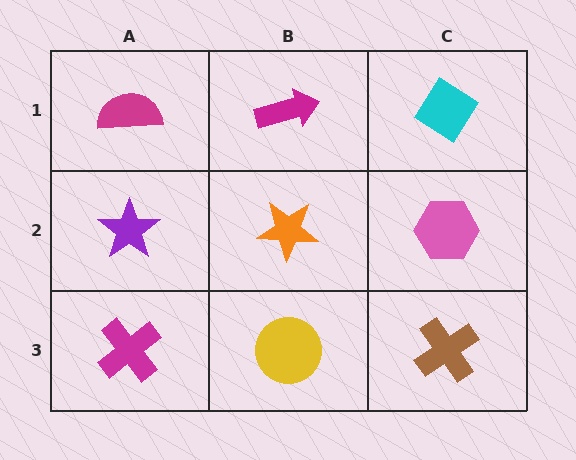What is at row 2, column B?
An orange star.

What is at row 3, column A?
A magenta cross.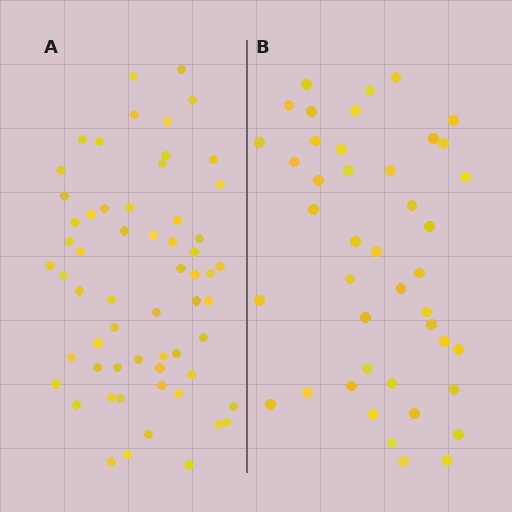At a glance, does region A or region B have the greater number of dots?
Region A (the left region) has more dots.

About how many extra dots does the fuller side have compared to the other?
Region A has approximately 15 more dots than region B.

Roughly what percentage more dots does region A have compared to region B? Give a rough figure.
About 40% more.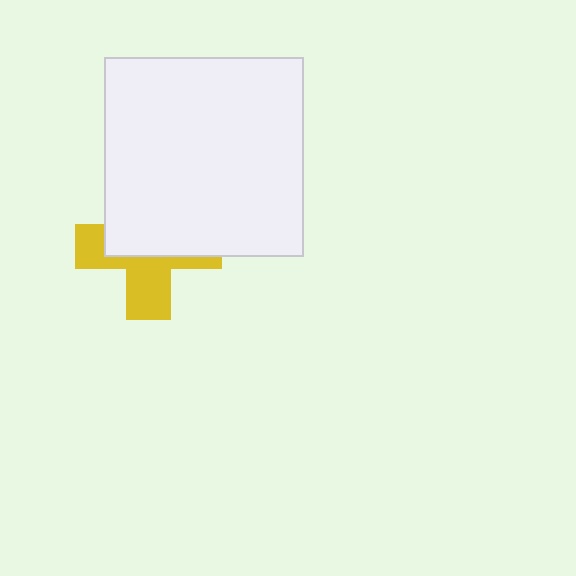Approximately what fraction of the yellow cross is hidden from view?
Roughly 56% of the yellow cross is hidden behind the white square.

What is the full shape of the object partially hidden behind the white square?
The partially hidden object is a yellow cross.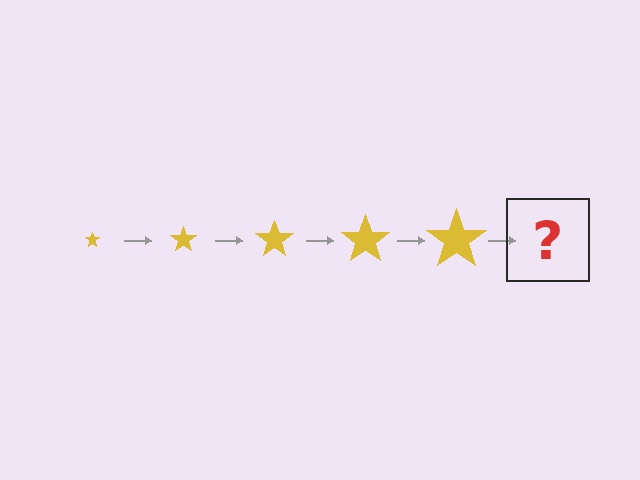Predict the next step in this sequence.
The next step is a yellow star, larger than the previous one.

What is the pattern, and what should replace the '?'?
The pattern is that the star gets progressively larger each step. The '?' should be a yellow star, larger than the previous one.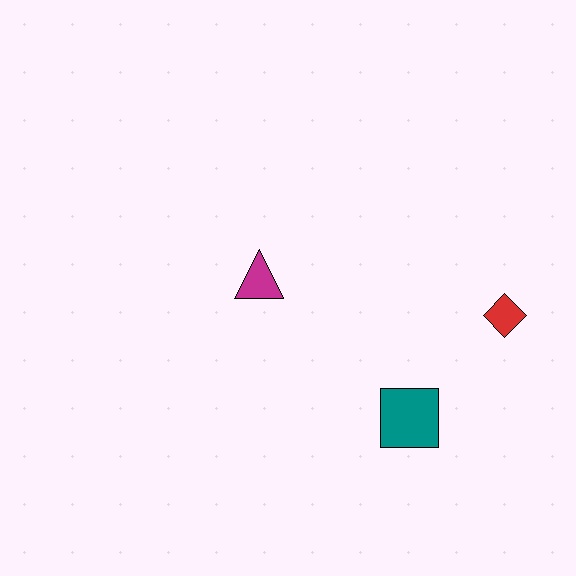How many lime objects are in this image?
There are no lime objects.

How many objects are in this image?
There are 3 objects.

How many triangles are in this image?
There is 1 triangle.